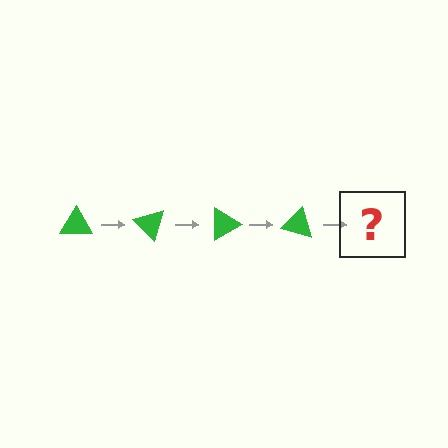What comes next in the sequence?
The next element should be a green triangle rotated 180 degrees.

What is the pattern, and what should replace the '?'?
The pattern is that the triangle rotates 45 degrees each step. The '?' should be a green triangle rotated 180 degrees.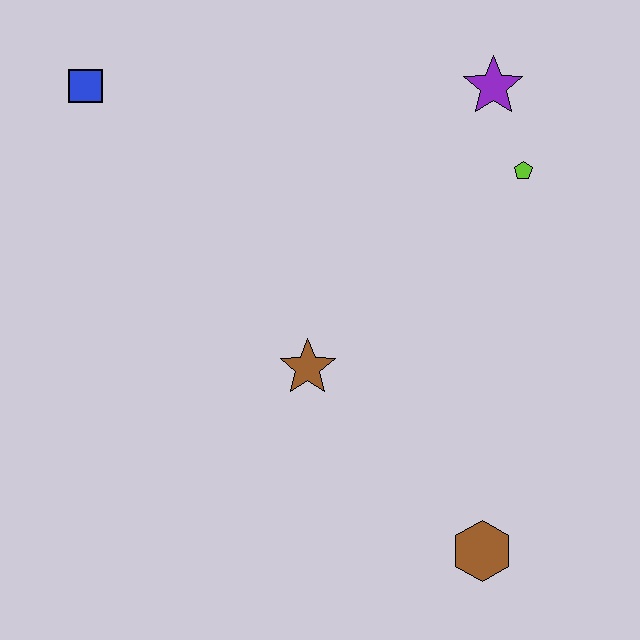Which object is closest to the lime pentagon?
The purple star is closest to the lime pentagon.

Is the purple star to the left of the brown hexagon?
No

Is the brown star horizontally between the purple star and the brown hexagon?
No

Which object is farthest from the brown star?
The blue square is farthest from the brown star.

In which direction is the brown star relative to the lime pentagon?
The brown star is to the left of the lime pentagon.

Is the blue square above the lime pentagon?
Yes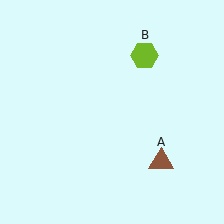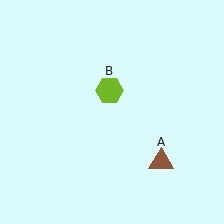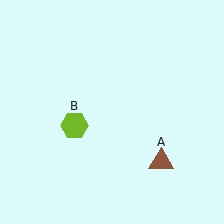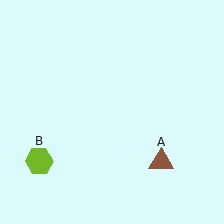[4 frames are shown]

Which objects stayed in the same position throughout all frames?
Brown triangle (object A) remained stationary.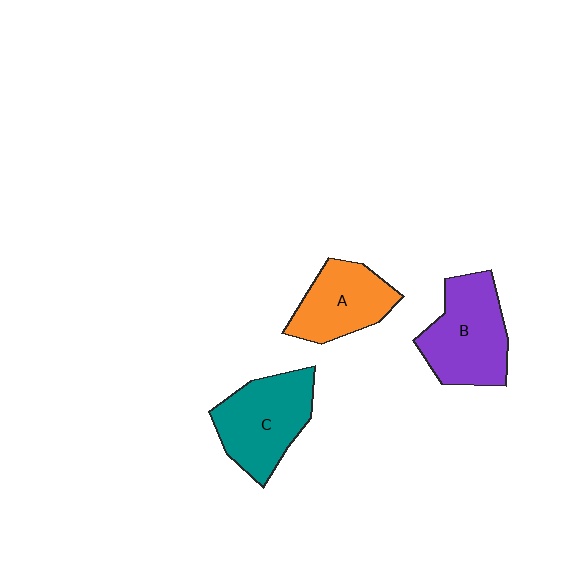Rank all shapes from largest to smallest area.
From largest to smallest: B (purple), C (teal), A (orange).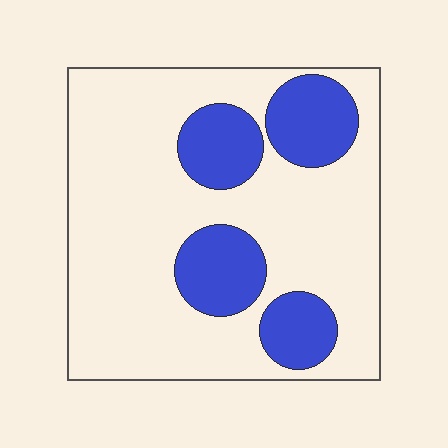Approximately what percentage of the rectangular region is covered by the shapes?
Approximately 25%.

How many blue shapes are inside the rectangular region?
4.